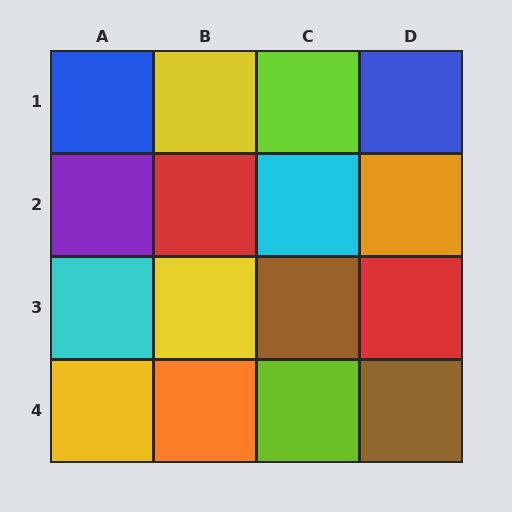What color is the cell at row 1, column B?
Yellow.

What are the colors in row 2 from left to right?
Purple, red, cyan, orange.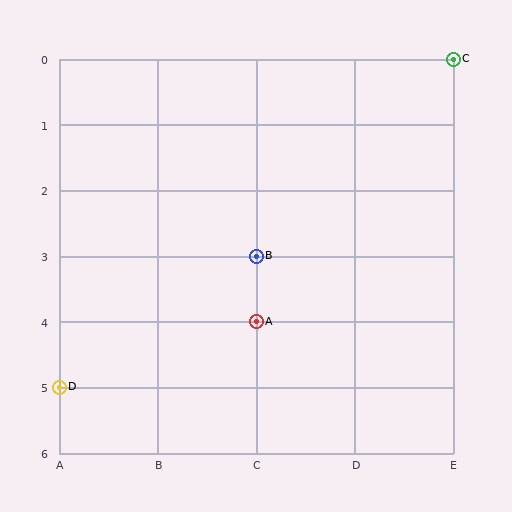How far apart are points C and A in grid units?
Points C and A are 2 columns and 4 rows apart (about 4.5 grid units diagonally).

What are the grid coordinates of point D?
Point D is at grid coordinates (A, 5).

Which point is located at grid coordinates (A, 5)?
Point D is at (A, 5).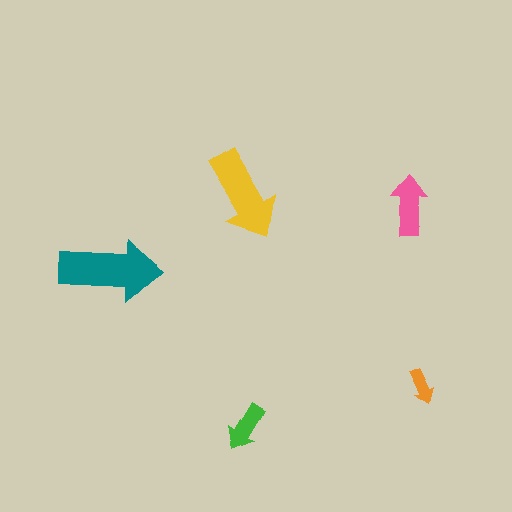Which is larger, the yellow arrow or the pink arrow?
The yellow one.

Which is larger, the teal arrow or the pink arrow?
The teal one.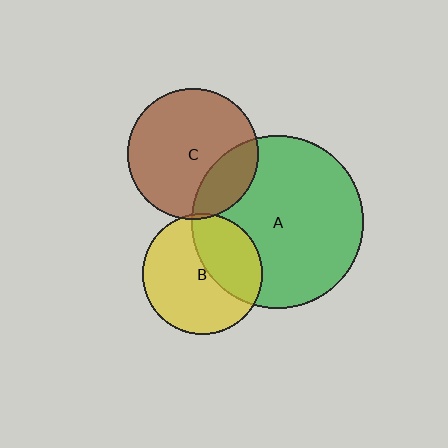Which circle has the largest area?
Circle A (green).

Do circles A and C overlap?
Yes.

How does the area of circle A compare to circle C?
Approximately 1.8 times.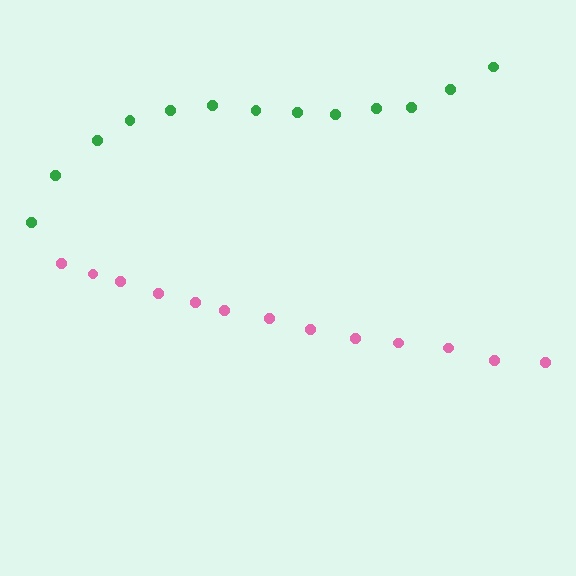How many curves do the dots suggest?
There are 2 distinct paths.